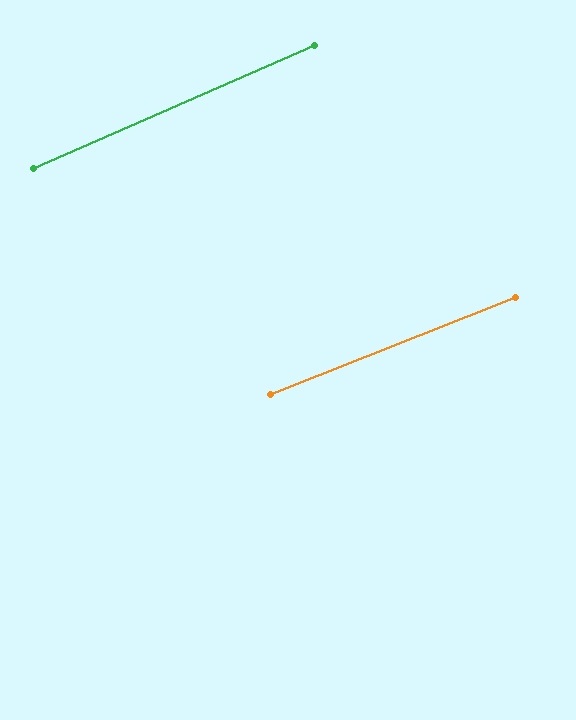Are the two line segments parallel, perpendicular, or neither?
Parallel — their directions differ by only 1.9°.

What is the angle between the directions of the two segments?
Approximately 2 degrees.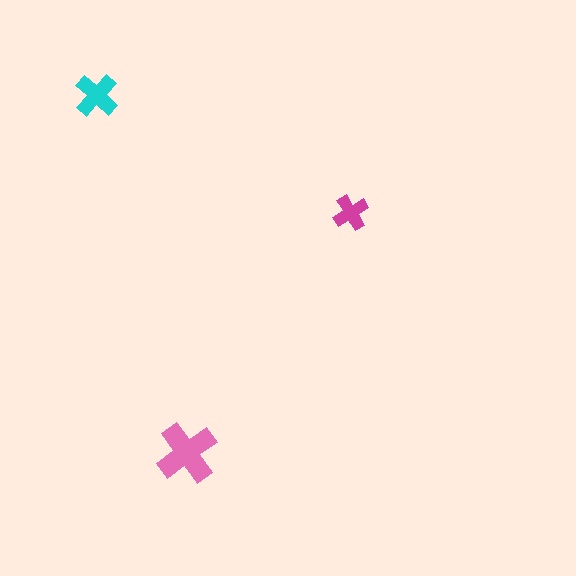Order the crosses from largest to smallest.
the pink one, the cyan one, the magenta one.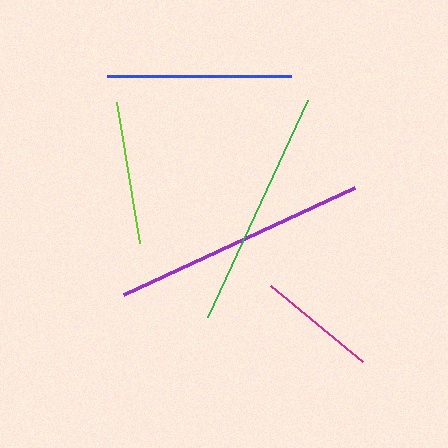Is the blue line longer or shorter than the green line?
The green line is longer than the blue line.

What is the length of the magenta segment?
The magenta segment is approximately 119 pixels long.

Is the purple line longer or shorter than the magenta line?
The purple line is longer than the magenta line.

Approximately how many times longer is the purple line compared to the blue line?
The purple line is approximately 1.4 times the length of the blue line.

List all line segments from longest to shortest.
From longest to shortest: purple, green, blue, lime, magenta.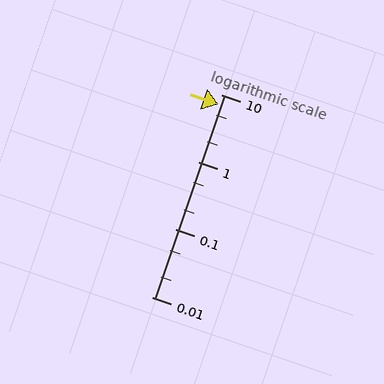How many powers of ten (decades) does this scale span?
The scale spans 3 decades, from 0.01 to 10.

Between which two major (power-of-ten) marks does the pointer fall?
The pointer is between 1 and 10.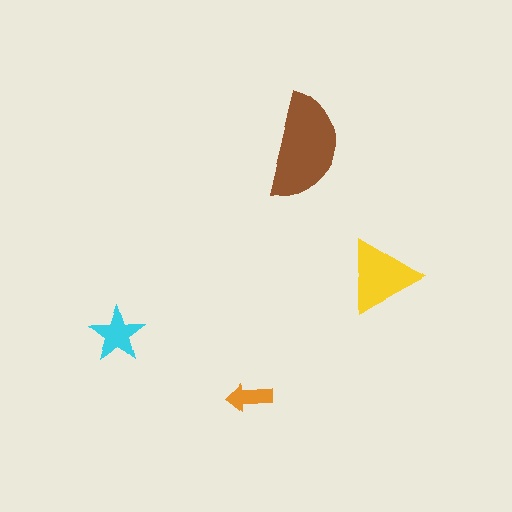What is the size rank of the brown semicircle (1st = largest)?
1st.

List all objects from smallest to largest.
The orange arrow, the cyan star, the yellow triangle, the brown semicircle.